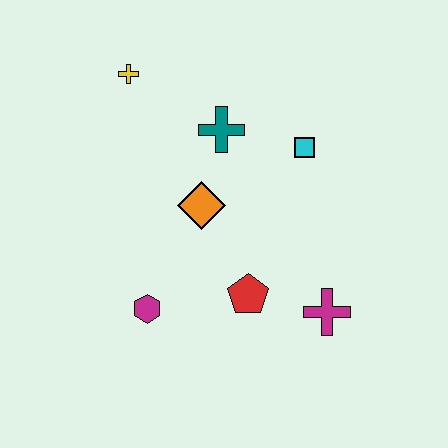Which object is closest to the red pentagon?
The magenta cross is closest to the red pentagon.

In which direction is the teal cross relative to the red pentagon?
The teal cross is above the red pentagon.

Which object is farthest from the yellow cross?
The magenta cross is farthest from the yellow cross.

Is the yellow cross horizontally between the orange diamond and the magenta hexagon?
No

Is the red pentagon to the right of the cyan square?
No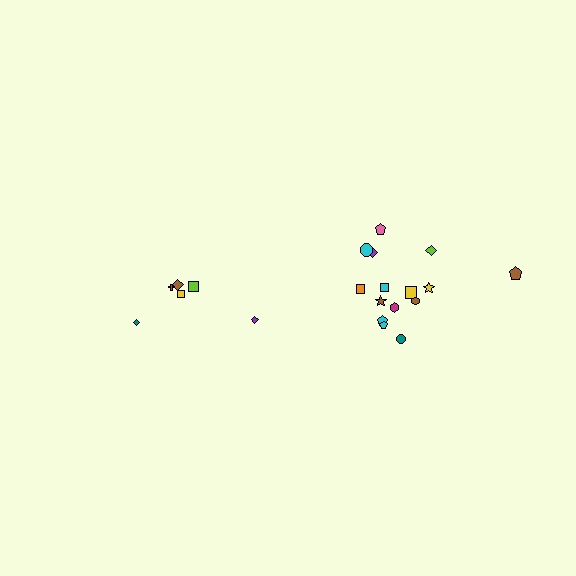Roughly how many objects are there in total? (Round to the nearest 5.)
Roughly 20 objects in total.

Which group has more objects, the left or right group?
The right group.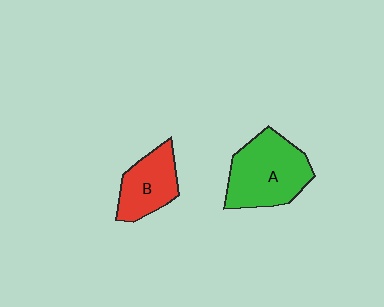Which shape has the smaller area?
Shape B (red).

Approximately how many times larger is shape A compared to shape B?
Approximately 1.5 times.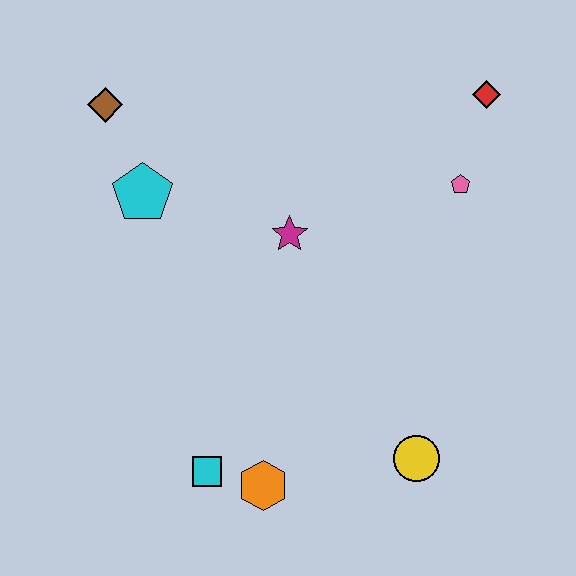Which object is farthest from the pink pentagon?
The cyan square is farthest from the pink pentagon.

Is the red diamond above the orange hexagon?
Yes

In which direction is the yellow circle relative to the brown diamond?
The yellow circle is below the brown diamond.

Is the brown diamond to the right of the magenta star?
No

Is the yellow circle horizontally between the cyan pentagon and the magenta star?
No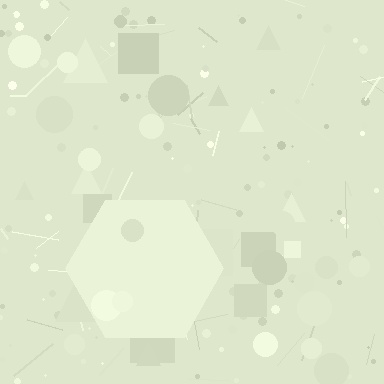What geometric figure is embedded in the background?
A hexagon is embedded in the background.